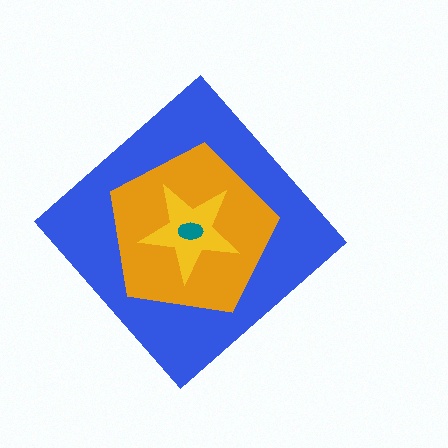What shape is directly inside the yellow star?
The teal ellipse.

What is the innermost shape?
The teal ellipse.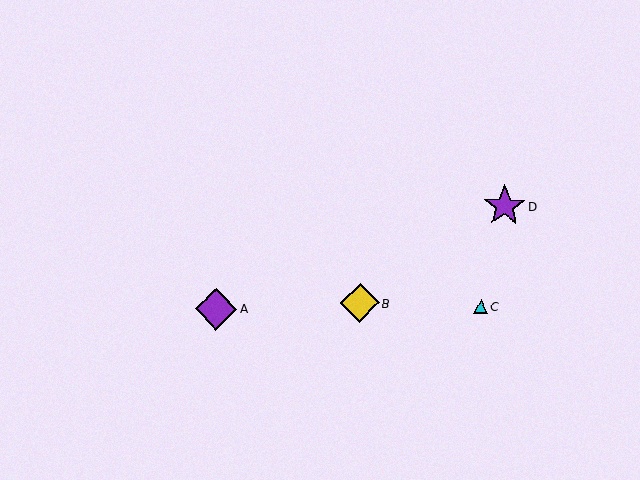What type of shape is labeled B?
Shape B is a yellow diamond.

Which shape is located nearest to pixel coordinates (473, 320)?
The cyan triangle (labeled C) at (481, 307) is nearest to that location.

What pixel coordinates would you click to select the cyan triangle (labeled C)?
Click at (481, 307) to select the cyan triangle C.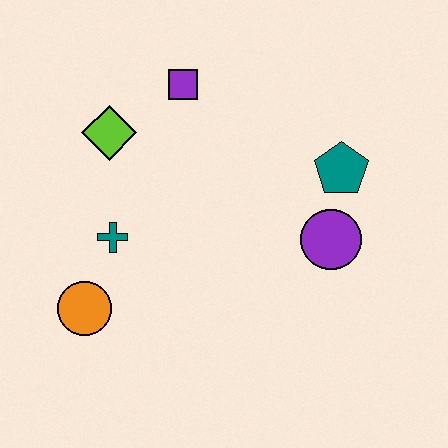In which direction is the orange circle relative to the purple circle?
The orange circle is to the left of the purple circle.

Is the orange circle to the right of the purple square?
No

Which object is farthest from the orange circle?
The teal pentagon is farthest from the orange circle.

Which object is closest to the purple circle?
The teal pentagon is closest to the purple circle.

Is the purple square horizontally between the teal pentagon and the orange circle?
Yes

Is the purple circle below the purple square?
Yes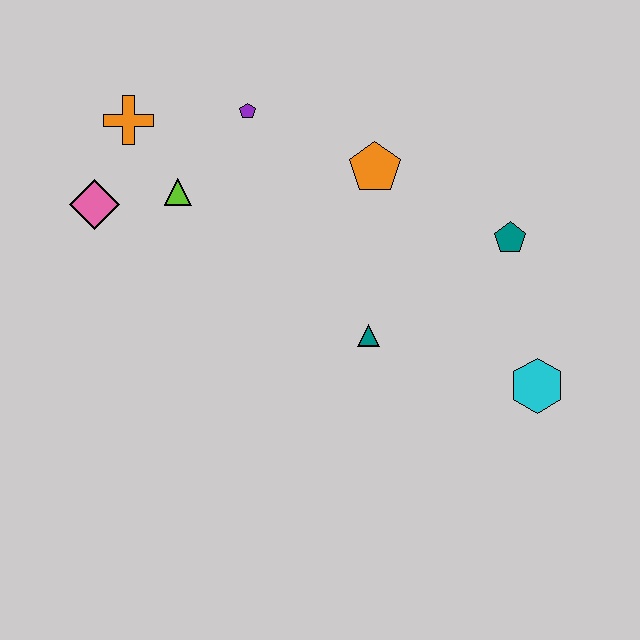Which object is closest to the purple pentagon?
The lime triangle is closest to the purple pentagon.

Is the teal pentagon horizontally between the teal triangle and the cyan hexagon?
Yes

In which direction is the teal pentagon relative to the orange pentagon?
The teal pentagon is to the right of the orange pentagon.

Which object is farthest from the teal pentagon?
The pink diamond is farthest from the teal pentagon.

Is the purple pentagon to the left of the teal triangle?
Yes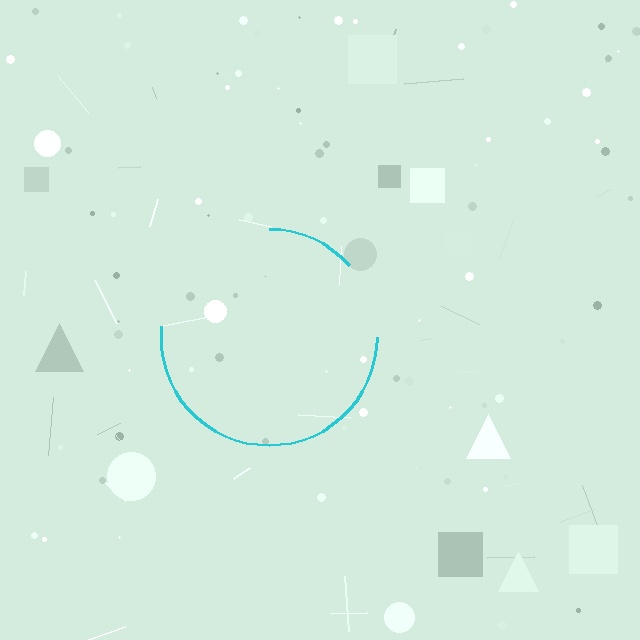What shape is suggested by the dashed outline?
The dashed outline suggests a circle.